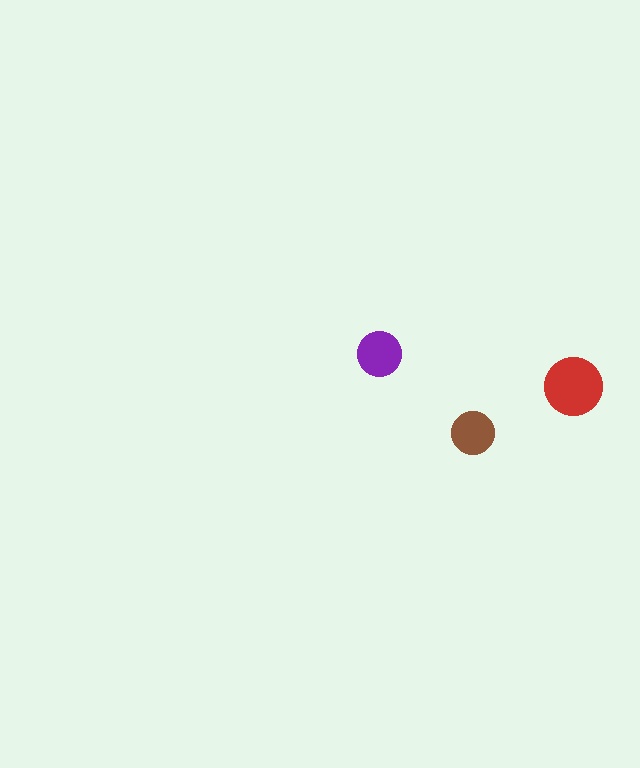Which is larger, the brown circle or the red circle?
The red one.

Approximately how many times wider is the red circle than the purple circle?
About 1.5 times wider.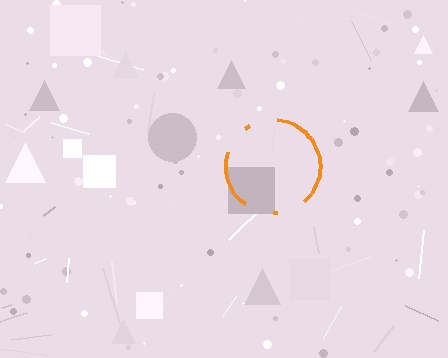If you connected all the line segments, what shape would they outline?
They would outline a circle.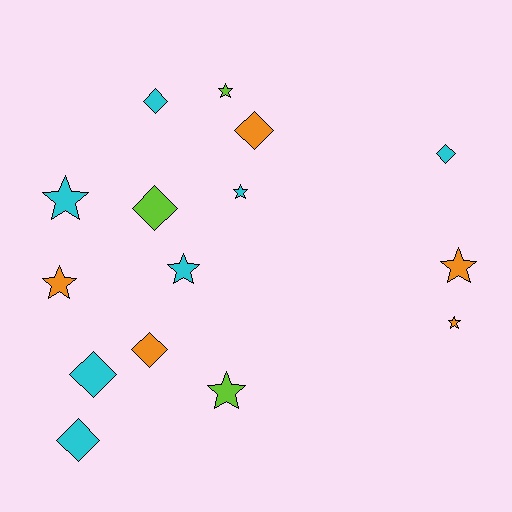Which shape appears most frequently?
Star, with 8 objects.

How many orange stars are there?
There are 3 orange stars.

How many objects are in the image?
There are 15 objects.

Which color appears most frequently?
Cyan, with 7 objects.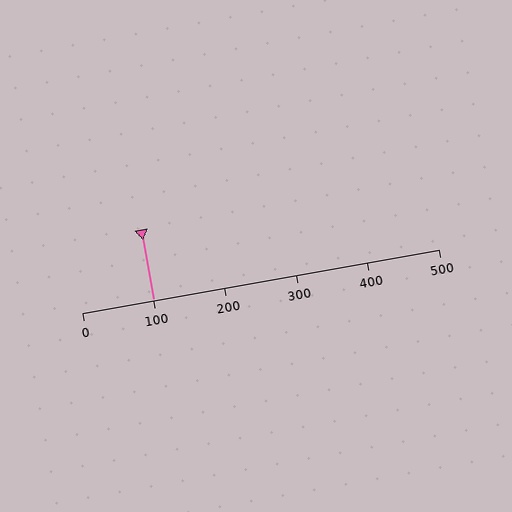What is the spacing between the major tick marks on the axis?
The major ticks are spaced 100 apart.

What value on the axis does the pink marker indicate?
The marker indicates approximately 100.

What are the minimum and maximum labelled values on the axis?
The axis runs from 0 to 500.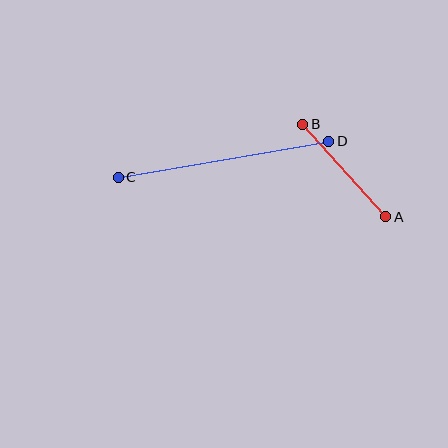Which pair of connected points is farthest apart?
Points C and D are farthest apart.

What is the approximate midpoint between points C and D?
The midpoint is at approximately (224, 159) pixels.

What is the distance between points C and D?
The distance is approximately 214 pixels.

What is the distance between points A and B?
The distance is approximately 124 pixels.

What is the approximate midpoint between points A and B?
The midpoint is at approximately (344, 170) pixels.